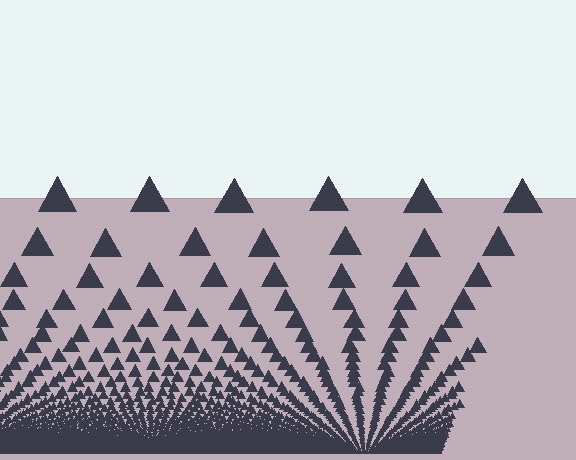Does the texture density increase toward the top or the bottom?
Density increases toward the bottom.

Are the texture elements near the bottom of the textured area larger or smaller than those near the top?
Smaller. The gradient is inverted — elements near the bottom are smaller and denser.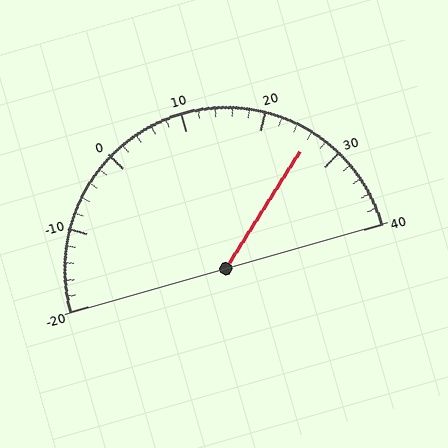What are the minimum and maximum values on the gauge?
The gauge ranges from -20 to 40.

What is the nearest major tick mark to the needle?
The nearest major tick mark is 30.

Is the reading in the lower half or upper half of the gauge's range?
The reading is in the upper half of the range (-20 to 40).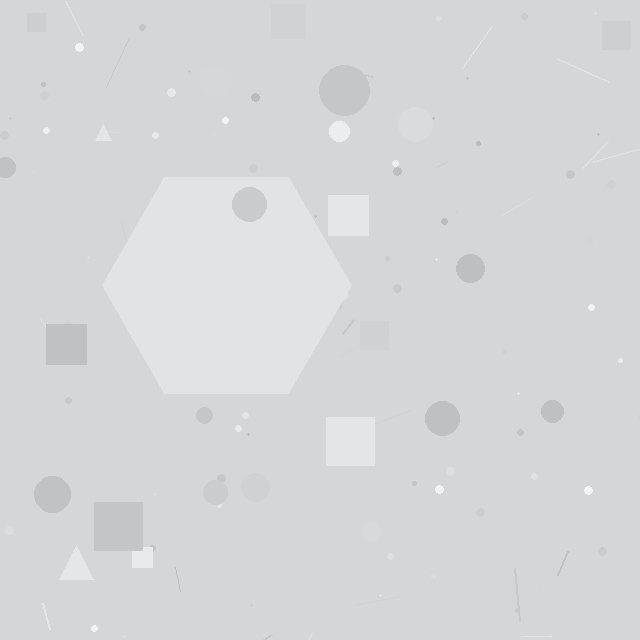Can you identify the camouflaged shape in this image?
The camouflaged shape is a hexagon.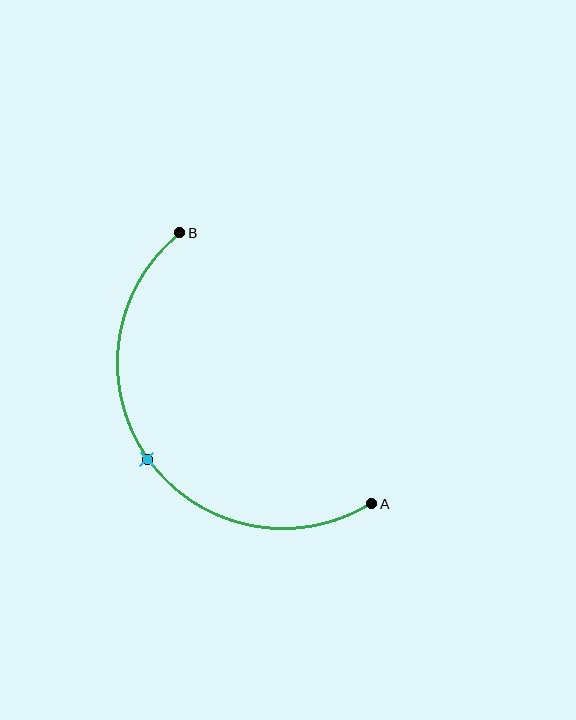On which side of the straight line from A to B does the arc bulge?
The arc bulges below and to the left of the straight line connecting A and B.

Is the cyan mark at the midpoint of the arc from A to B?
Yes. The cyan mark lies on the arc at equal arc-length from both A and B — it is the arc midpoint.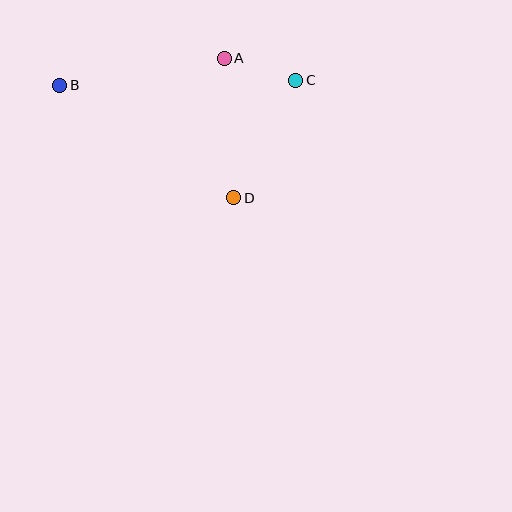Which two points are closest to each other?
Points A and C are closest to each other.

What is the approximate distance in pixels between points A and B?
The distance between A and B is approximately 167 pixels.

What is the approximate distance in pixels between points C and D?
The distance between C and D is approximately 133 pixels.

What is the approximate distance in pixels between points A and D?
The distance between A and D is approximately 140 pixels.